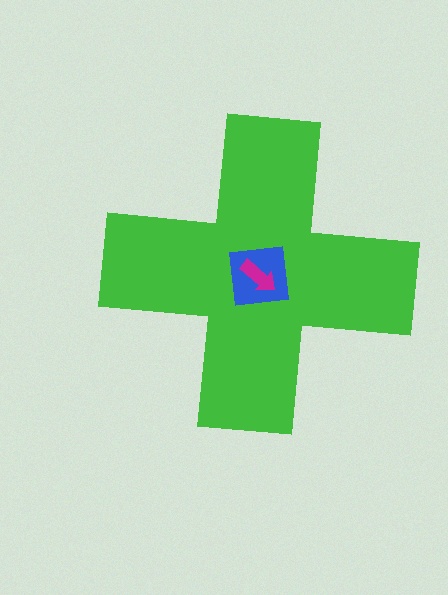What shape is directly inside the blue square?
The magenta arrow.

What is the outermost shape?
The green cross.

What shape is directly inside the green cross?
The blue square.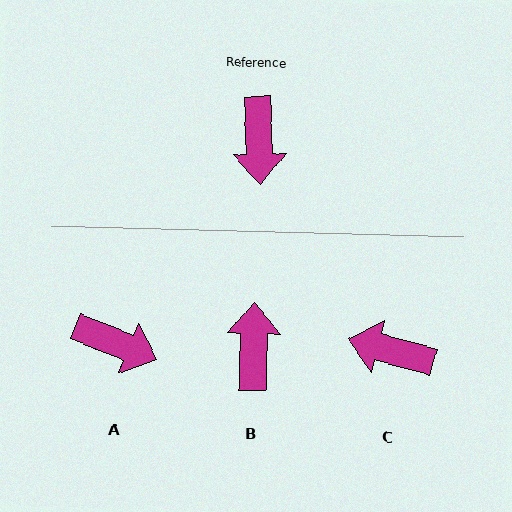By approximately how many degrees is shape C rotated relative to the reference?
Approximately 107 degrees clockwise.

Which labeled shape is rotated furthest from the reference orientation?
B, about 177 degrees away.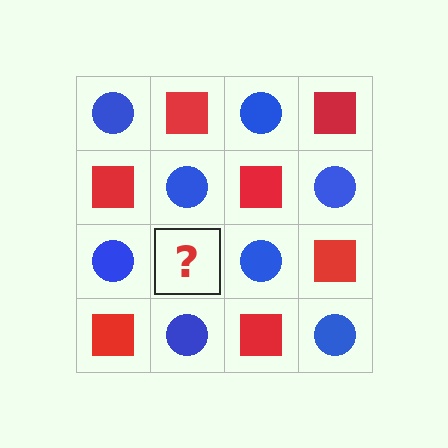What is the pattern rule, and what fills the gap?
The rule is that it alternates blue circle and red square in a checkerboard pattern. The gap should be filled with a red square.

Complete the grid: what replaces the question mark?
The question mark should be replaced with a red square.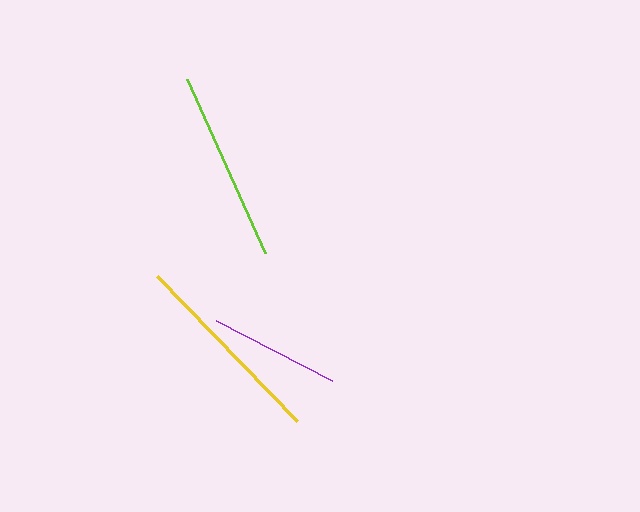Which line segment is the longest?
The yellow line is the longest at approximately 201 pixels.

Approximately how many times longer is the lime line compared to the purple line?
The lime line is approximately 1.5 times the length of the purple line.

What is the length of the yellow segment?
The yellow segment is approximately 201 pixels long.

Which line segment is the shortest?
The purple line is the shortest at approximately 130 pixels.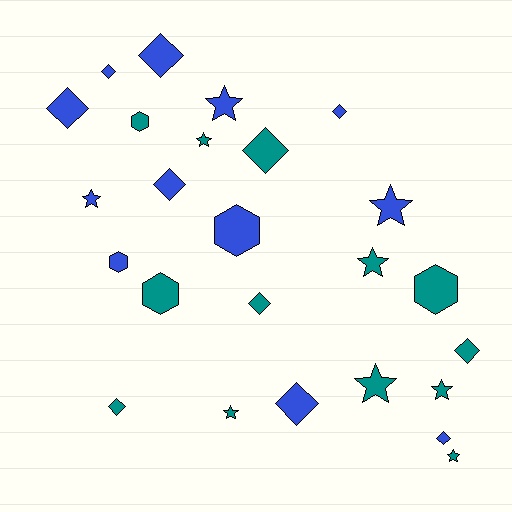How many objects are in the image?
There are 25 objects.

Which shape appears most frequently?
Diamond, with 11 objects.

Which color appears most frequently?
Teal, with 13 objects.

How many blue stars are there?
There are 3 blue stars.